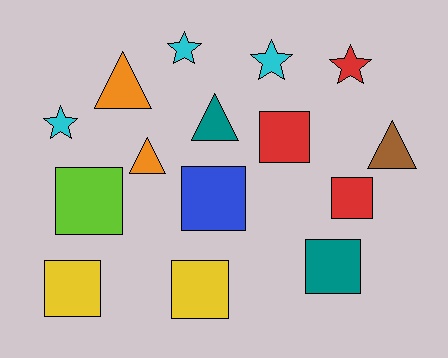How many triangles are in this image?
There are 4 triangles.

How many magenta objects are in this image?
There are no magenta objects.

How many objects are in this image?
There are 15 objects.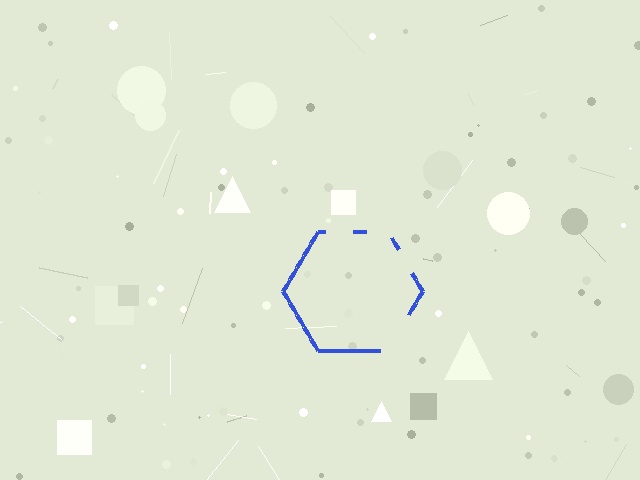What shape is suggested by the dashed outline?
The dashed outline suggests a hexagon.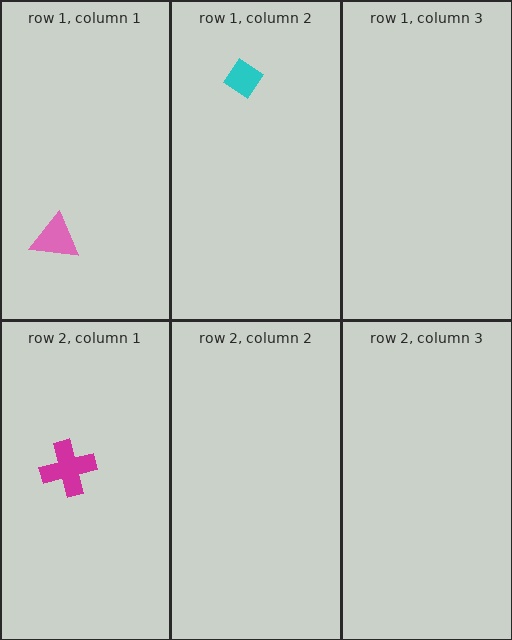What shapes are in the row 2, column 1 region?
The magenta cross.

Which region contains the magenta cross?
The row 2, column 1 region.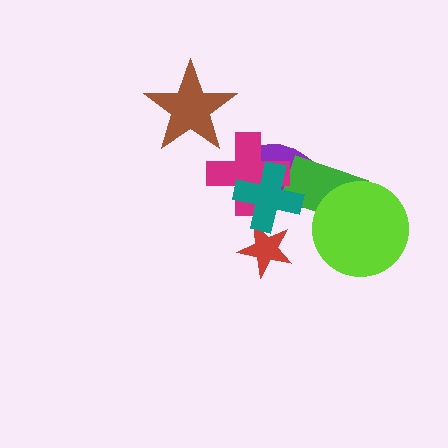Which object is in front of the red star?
The teal cross is in front of the red star.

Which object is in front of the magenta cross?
The teal cross is in front of the magenta cross.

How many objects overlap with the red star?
1 object overlaps with the red star.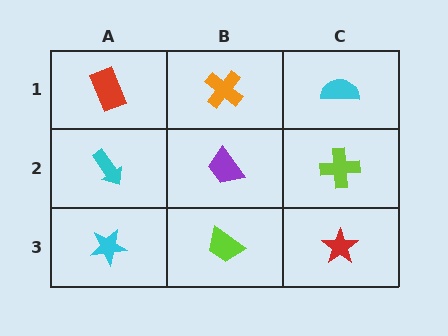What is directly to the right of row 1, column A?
An orange cross.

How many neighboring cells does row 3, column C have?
2.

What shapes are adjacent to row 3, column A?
A cyan arrow (row 2, column A), a lime trapezoid (row 3, column B).